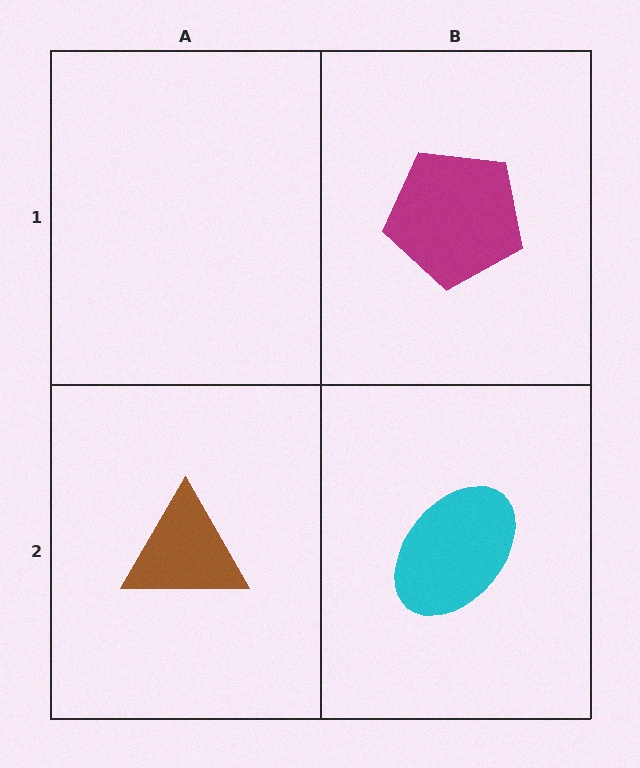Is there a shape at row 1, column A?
No, that cell is empty.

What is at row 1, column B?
A magenta pentagon.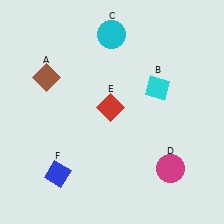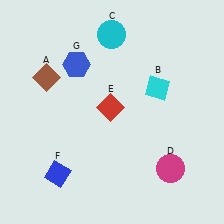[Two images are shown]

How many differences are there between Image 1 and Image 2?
There is 1 difference between the two images.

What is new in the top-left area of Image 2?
A blue hexagon (G) was added in the top-left area of Image 2.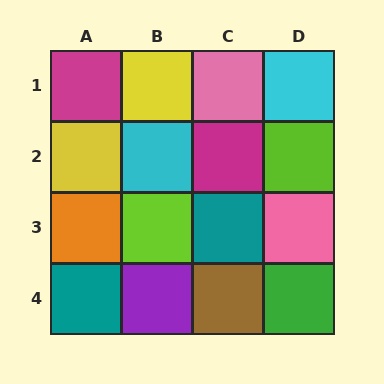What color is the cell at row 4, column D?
Green.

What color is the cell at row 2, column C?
Magenta.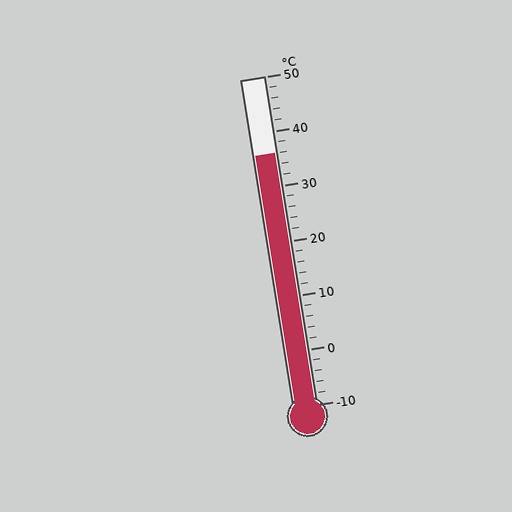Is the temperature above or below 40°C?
The temperature is below 40°C.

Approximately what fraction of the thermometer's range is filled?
The thermometer is filled to approximately 75% of its range.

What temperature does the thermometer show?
The thermometer shows approximately 36°C.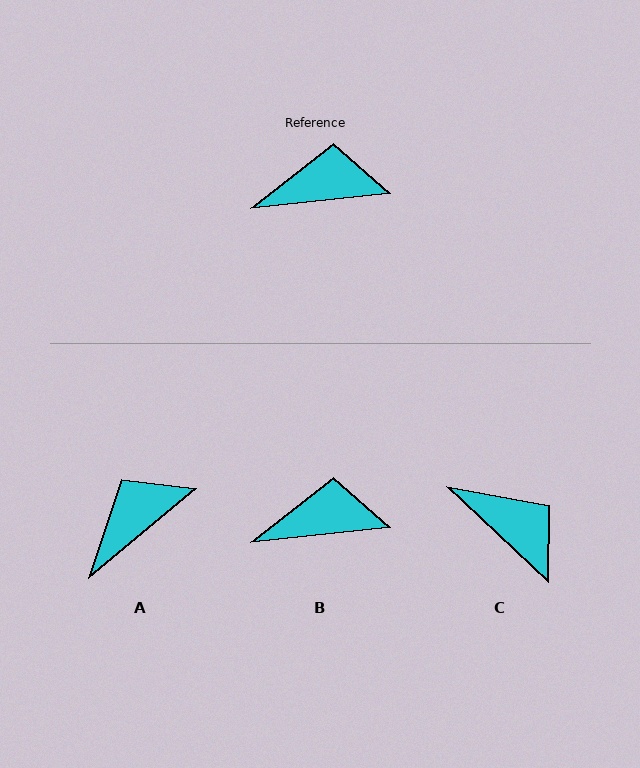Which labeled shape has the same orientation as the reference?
B.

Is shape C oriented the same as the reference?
No, it is off by about 49 degrees.